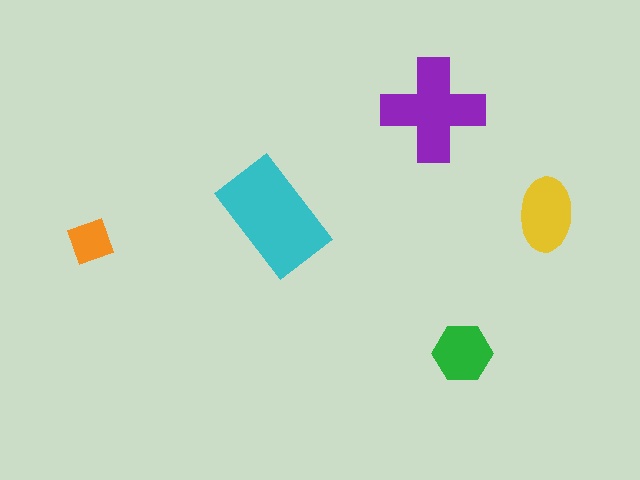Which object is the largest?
The cyan rectangle.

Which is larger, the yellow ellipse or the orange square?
The yellow ellipse.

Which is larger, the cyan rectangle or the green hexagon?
The cyan rectangle.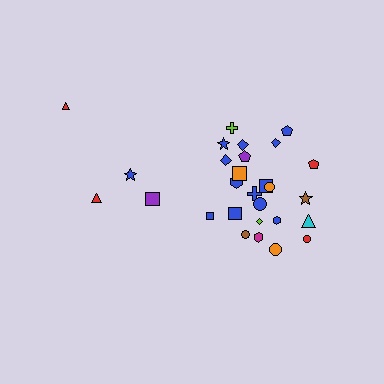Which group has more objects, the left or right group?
The right group.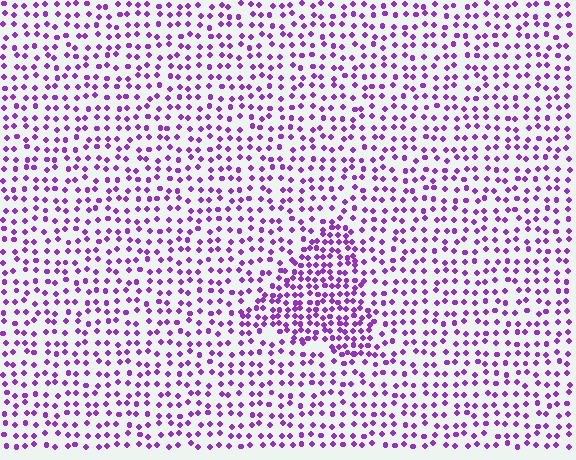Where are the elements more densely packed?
The elements are more densely packed inside the triangle boundary.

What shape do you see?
I see a triangle.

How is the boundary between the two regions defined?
The boundary is defined by a change in element density (approximately 1.9x ratio). All elements are the same color, size, and shape.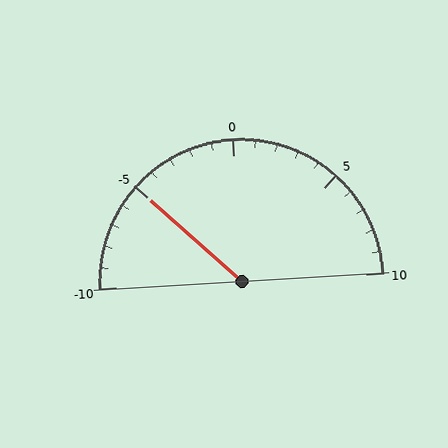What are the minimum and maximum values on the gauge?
The gauge ranges from -10 to 10.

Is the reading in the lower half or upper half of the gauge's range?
The reading is in the lower half of the range (-10 to 10).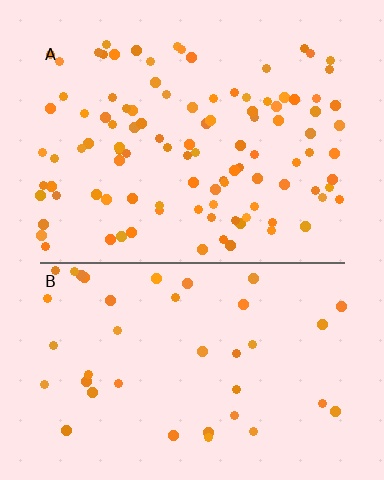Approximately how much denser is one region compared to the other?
Approximately 2.6× — region A over region B.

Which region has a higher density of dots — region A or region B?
A (the top).